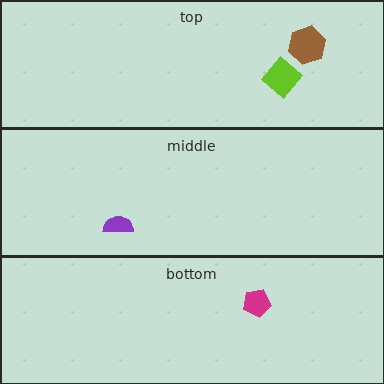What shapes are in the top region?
The brown hexagon, the lime diamond.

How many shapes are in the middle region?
1.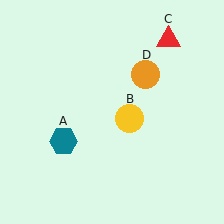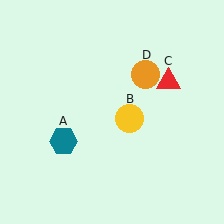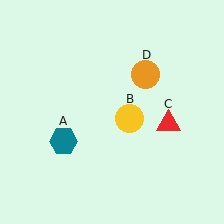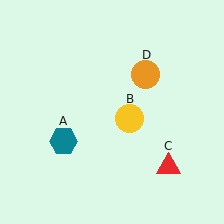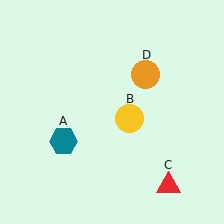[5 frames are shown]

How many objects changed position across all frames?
1 object changed position: red triangle (object C).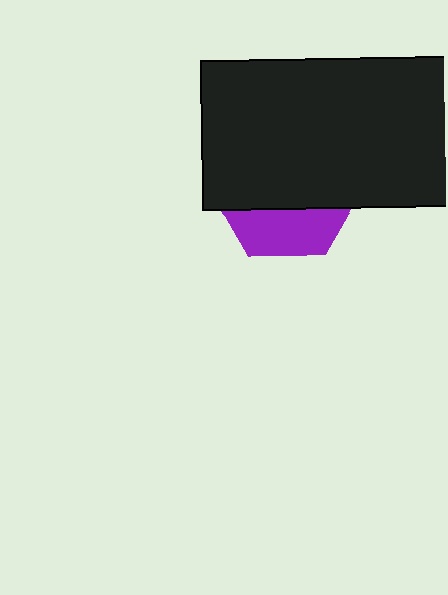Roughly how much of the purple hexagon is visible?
A small part of it is visible (roughly 31%).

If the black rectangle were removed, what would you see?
You would see the complete purple hexagon.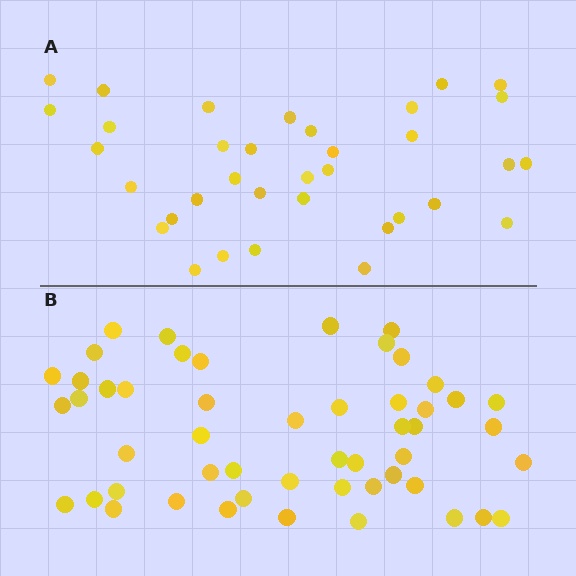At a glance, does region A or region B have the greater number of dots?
Region B (the bottom region) has more dots.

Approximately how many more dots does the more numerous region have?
Region B has approximately 15 more dots than region A.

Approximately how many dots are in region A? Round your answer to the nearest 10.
About 40 dots. (The exact count is 35, which rounds to 40.)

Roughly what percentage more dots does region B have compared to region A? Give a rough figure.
About 45% more.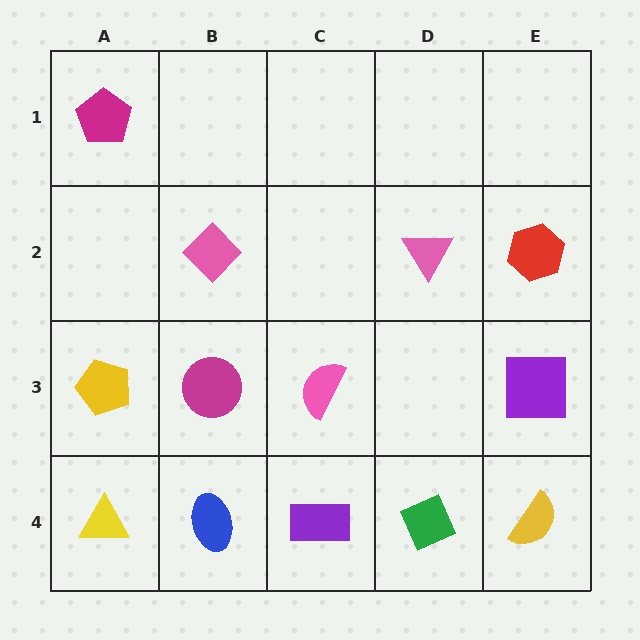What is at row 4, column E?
A yellow semicircle.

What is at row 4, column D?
A green diamond.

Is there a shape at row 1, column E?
No, that cell is empty.